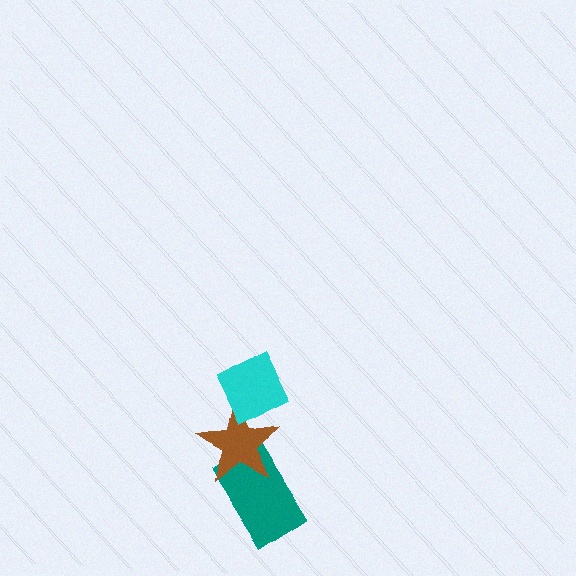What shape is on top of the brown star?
The cyan diamond is on top of the brown star.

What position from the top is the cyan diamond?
The cyan diamond is 1st from the top.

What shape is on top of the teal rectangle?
The brown star is on top of the teal rectangle.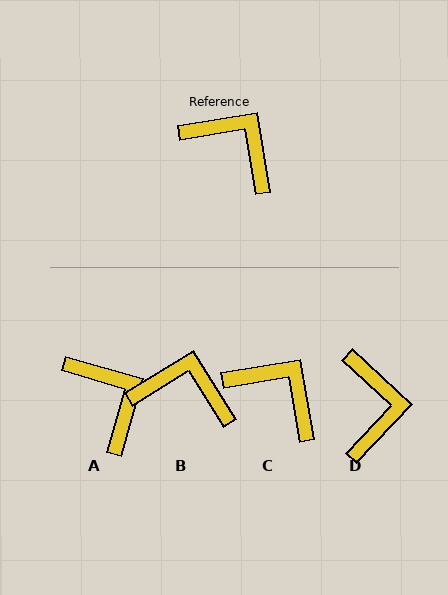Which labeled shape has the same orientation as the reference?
C.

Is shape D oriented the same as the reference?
No, it is off by about 52 degrees.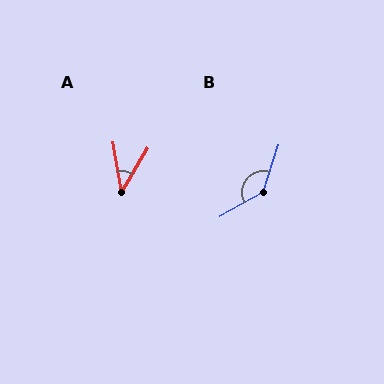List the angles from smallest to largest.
A (41°), B (137°).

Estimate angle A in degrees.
Approximately 41 degrees.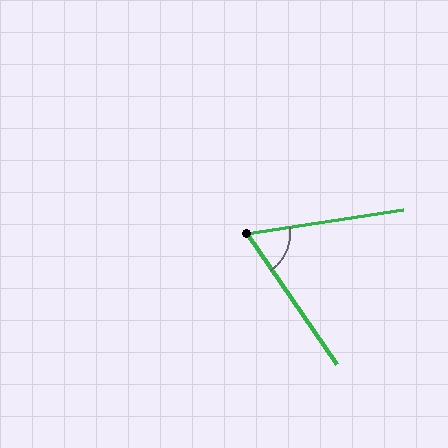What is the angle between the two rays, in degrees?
Approximately 64 degrees.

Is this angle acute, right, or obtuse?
It is acute.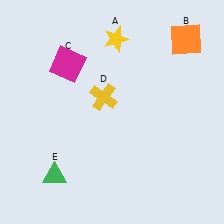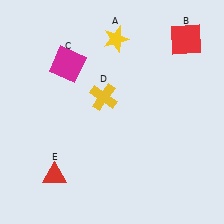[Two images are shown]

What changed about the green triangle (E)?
In Image 1, E is green. In Image 2, it changed to red.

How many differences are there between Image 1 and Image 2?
There are 2 differences between the two images.